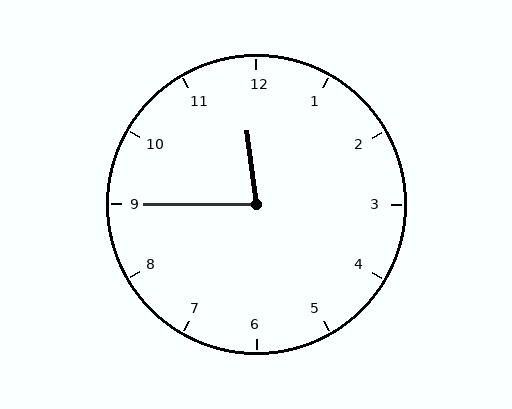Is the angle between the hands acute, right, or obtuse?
It is acute.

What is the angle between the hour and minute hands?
Approximately 82 degrees.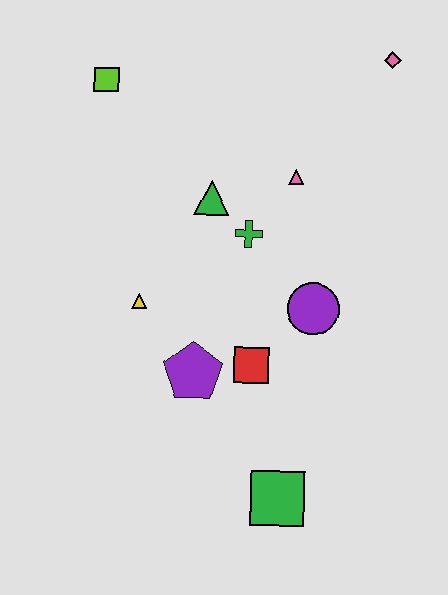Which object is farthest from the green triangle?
The green square is farthest from the green triangle.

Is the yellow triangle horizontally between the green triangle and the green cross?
No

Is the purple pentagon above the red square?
No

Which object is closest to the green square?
The red square is closest to the green square.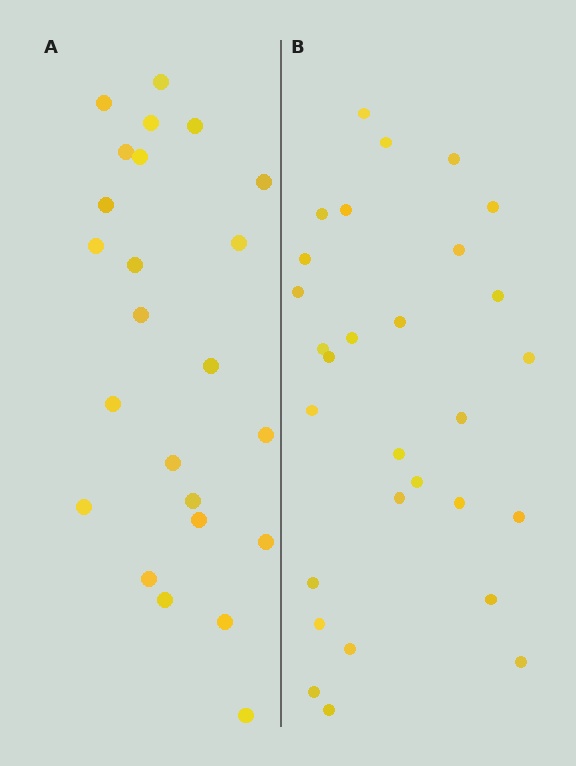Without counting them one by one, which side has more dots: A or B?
Region B (the right region) has more dots.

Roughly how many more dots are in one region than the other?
Region B has about 5 more dots than region A.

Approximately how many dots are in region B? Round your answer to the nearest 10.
About 30 dots. (The exact count is 29, which rounds to 30.)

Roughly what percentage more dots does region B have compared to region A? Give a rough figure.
About 20% more.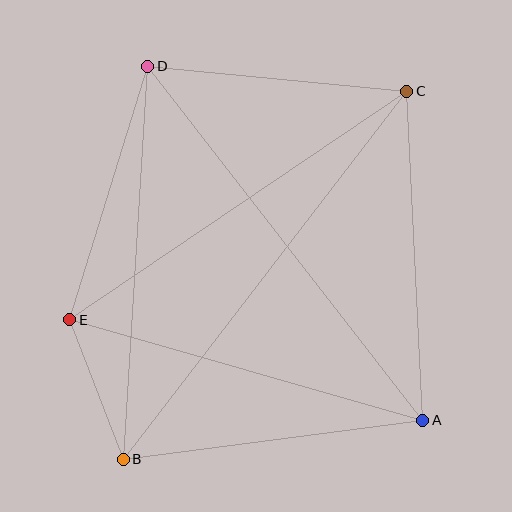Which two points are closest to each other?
Points B and E are closest to each other.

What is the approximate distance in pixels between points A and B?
The distance between A and B is approximately 302 pixels.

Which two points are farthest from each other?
Points B and C are farthest from each other.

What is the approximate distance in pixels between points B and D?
The distance between B and D is approximately 394 pixels.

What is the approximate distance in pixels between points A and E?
The distance between A and E is approximately 367 pixels.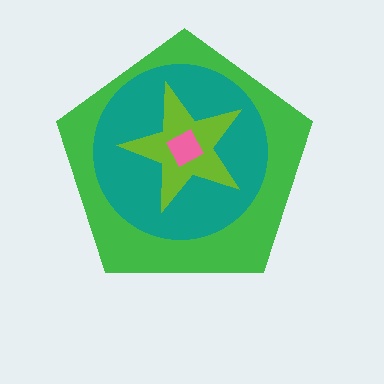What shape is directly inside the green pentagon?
The teal circle.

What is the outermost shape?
The green pentagon.